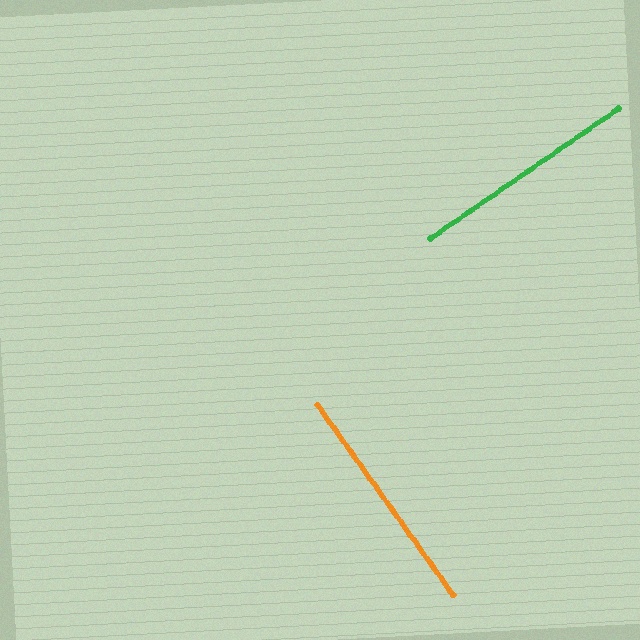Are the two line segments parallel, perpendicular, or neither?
Perpendicular — they meet at approximately 89°.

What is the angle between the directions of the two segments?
Approximately 89 degrees.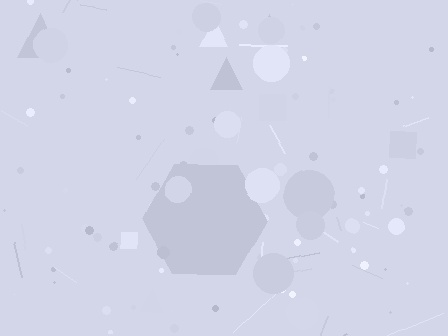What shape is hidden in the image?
A hexagon is hidden in the image.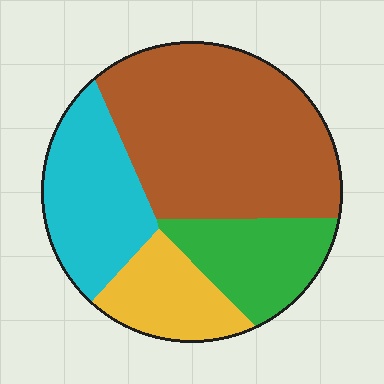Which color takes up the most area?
Brown, at roughly 45%.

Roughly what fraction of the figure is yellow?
Yellow takes up about one eighth (1/8) of the figure.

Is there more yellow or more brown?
Brown.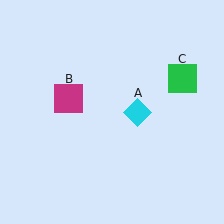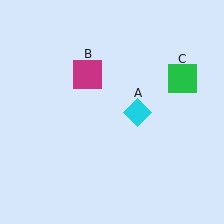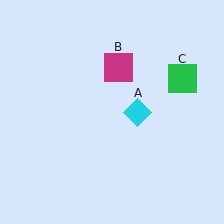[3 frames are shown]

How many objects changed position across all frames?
1 object changed position: magenta square (object B).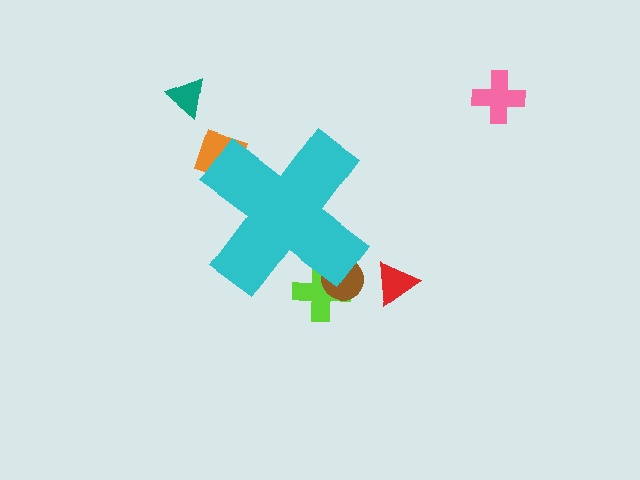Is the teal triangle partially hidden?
No, the teal triangle is fully visible.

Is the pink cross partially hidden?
No, the pink cross is fully visible.